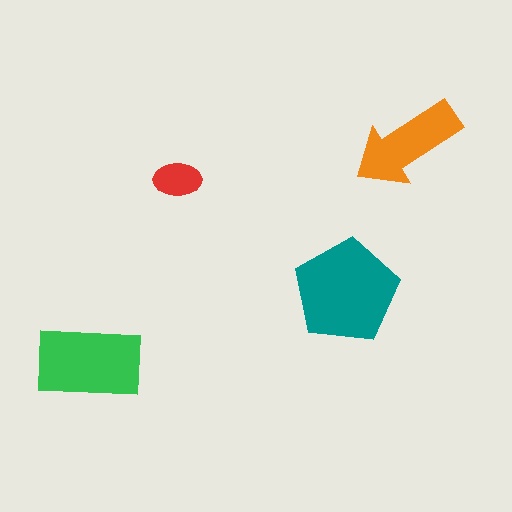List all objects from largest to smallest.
The teal pentagon, the green rectangle, the orange arrow, the red ellipse.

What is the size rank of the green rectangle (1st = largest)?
2nd.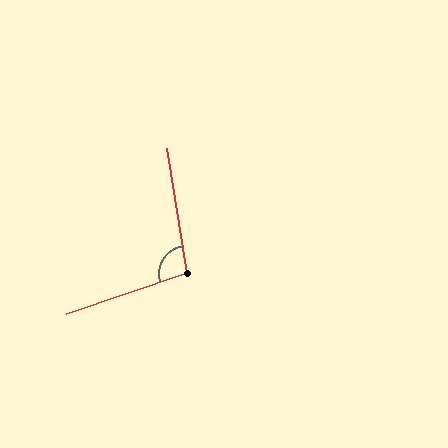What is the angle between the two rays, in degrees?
Approximately 100 degrees.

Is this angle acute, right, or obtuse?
It is obtuse.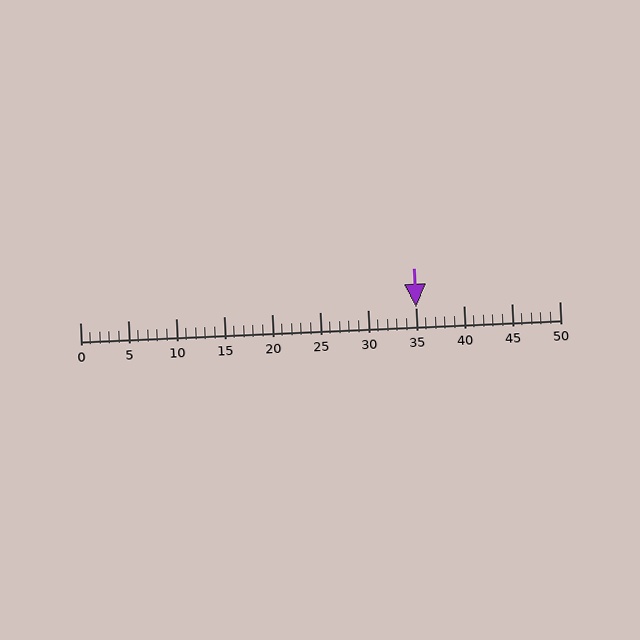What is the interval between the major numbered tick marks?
The major tick marks are spaced 5 units apart.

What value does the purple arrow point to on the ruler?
The purple arrow points to approximately 35.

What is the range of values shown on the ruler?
The ruler shows values from 0 to 50.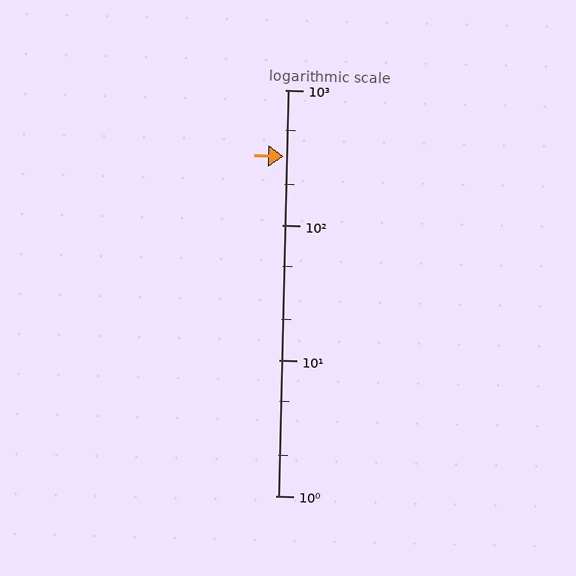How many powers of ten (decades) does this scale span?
The scale spans 3 decades, from 1 to 1000.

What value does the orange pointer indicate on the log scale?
The pointer indicates approximately 320.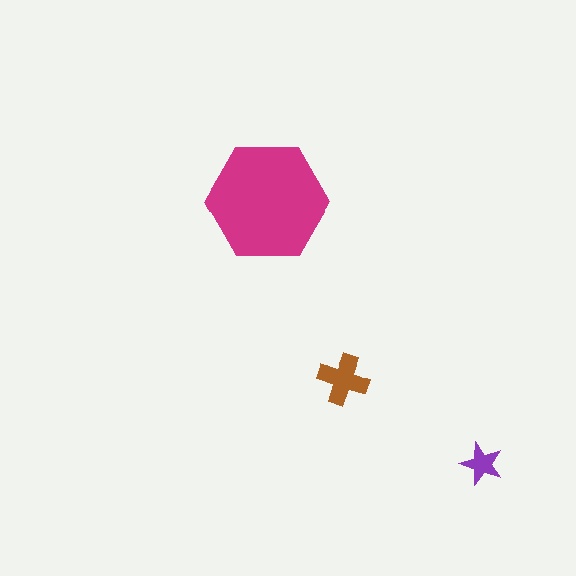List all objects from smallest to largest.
The purple star, the brown cross, the magenta hexagon.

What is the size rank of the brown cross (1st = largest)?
2nd.